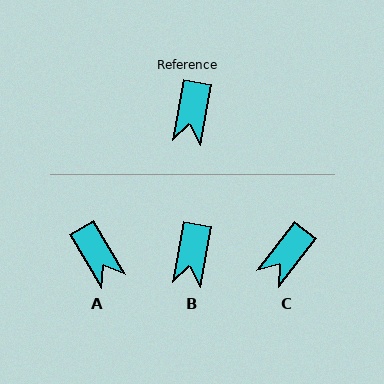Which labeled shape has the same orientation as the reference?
B.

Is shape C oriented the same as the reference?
No, it is off by about 27 degrees.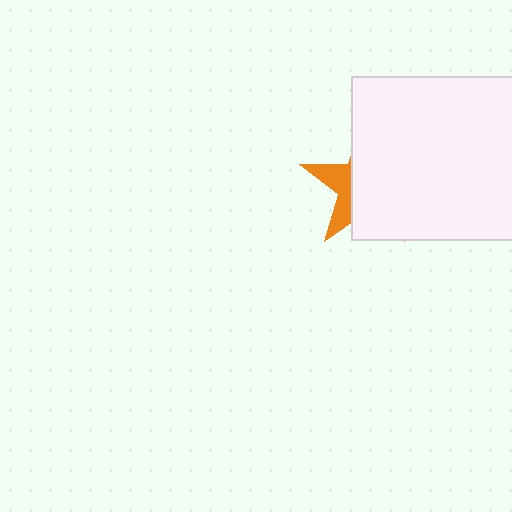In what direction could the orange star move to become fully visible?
The orange star could move left. That would shift it out from behind the white rectangle entirely.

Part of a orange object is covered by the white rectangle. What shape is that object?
It is a star.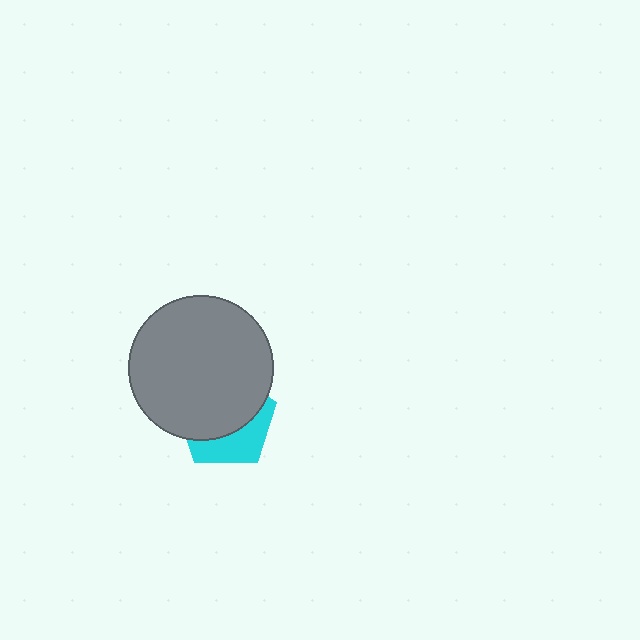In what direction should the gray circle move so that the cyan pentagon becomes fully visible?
The gray circle should move up. That is the shortest direction to clear the overlap and leave the cyan pentagon fully visible.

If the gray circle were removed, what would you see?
You would see the complete cyan pentagon.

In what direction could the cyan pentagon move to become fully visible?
The cyan pentagon could move down. That would shift it out from behind the gray circle entirely.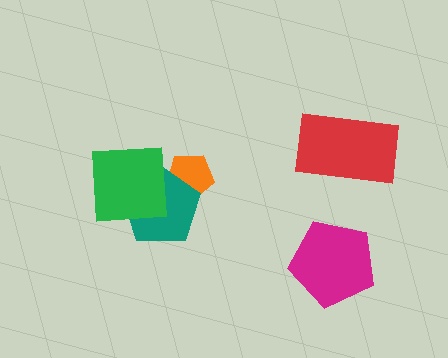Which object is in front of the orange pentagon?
The teal pentagon is in front of the orange pentagon.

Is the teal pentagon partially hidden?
Yes, it is partially covered by another shape.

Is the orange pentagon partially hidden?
Yes, it is partially covered by another shape.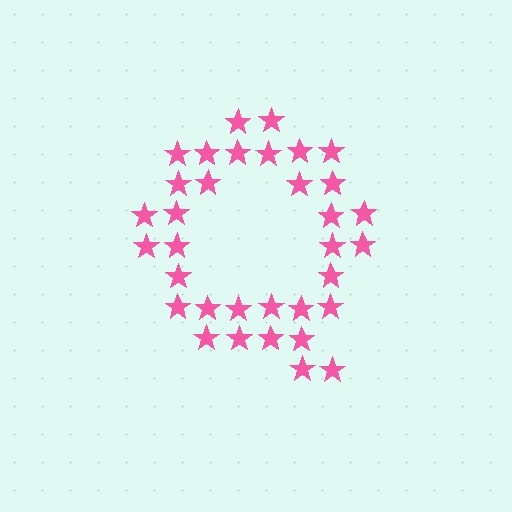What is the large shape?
The large shape is the letter Q.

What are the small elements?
The small elements are stars.